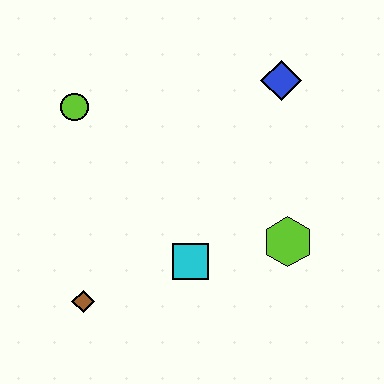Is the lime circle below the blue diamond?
Yes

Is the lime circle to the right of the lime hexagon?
No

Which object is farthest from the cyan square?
The blue diamond is farthest from the cyan square.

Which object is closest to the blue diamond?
The lime hexagon is closest to the blue diamond.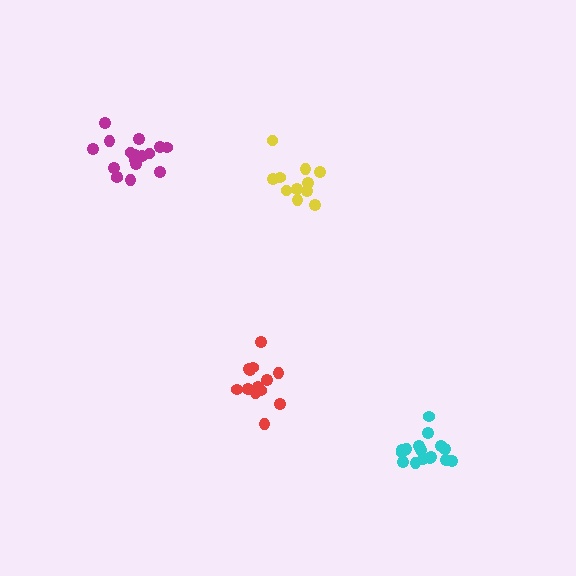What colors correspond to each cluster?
The clusters are colored: red, magenta, yellow, cyan.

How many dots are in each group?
Group 1: 14 dots, Group 2: 17 dots, Group 3: 11 dots, Group 4: 16 dots (58 total).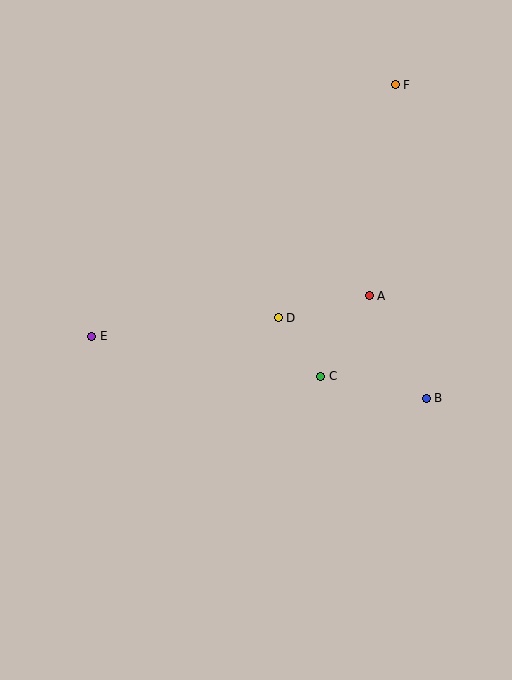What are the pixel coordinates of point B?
Point B is at (426, 398).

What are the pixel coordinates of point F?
Point F is at (395, 85).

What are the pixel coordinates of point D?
Point D is at (278, 318).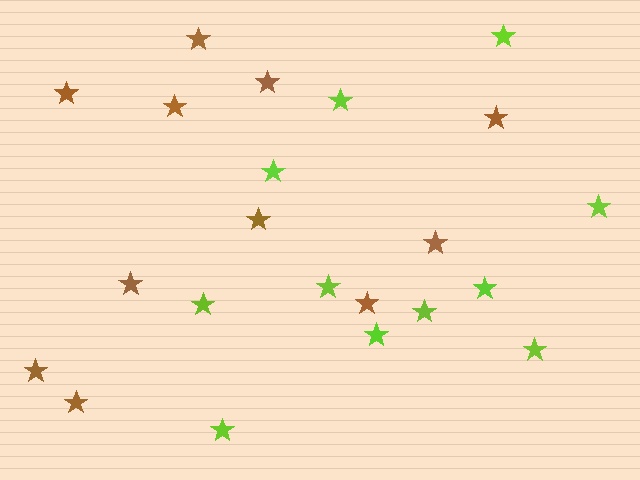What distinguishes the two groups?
There are 2 groups: one group of brown stars (11) and one group of lime stars (11).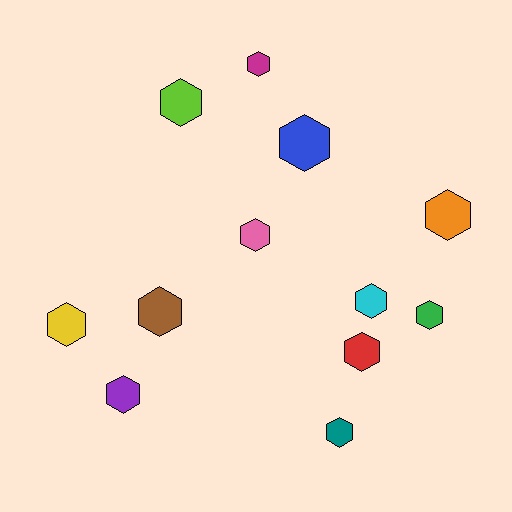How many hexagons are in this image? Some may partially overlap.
There are 12 hexagons.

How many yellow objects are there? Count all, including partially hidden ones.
There is 1 yellow object.